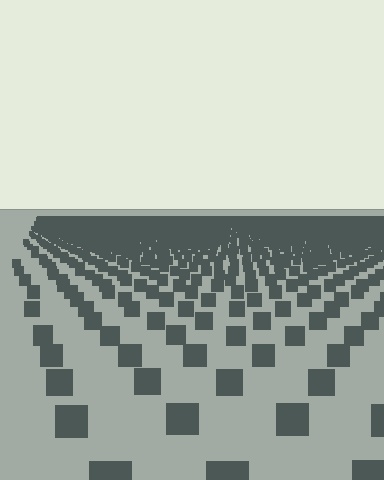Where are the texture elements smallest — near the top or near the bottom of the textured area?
Near the top.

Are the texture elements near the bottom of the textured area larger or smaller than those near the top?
Larger. Near the bottom, elements are closer to the viewer and appear at a bigger on-screen size.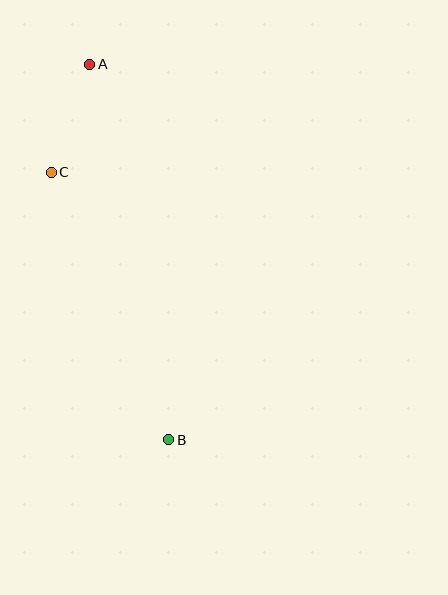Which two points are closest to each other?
Points A and C are closest to each other.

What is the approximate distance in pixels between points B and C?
The distance between B and C is approximately 292 pixels.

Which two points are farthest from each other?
Points A and B are farthest from each other.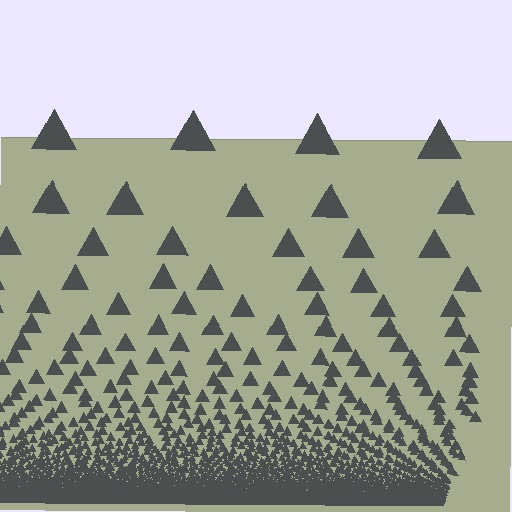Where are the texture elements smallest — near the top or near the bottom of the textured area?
Near the bottom.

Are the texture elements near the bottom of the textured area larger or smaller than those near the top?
Smaller. The gradient is inverted — elements near the bottom are smaller and denser.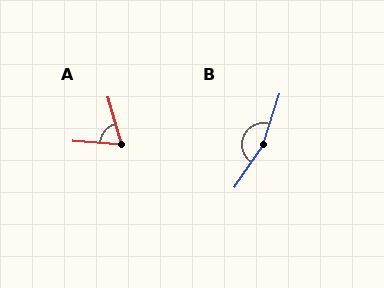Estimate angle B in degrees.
Approximately 164 degrees.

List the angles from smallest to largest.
A (70°), B (164°).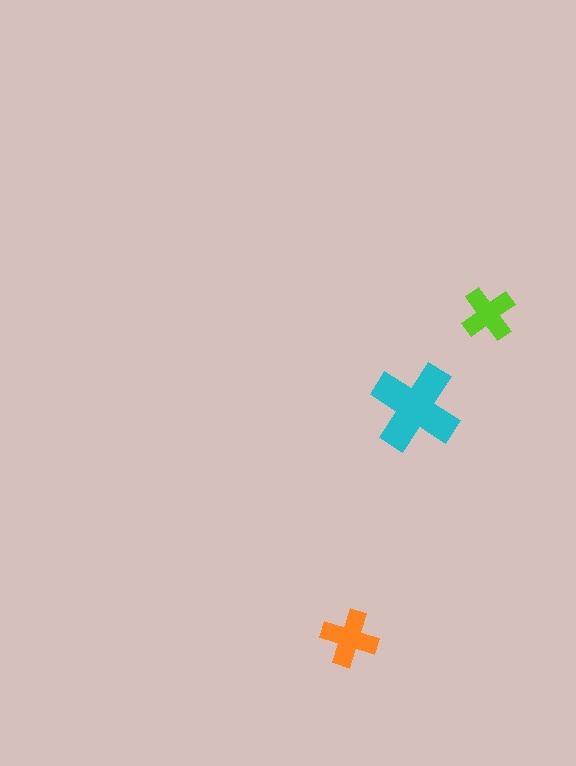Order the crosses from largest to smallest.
the cyan one, the orange one, the lime one.